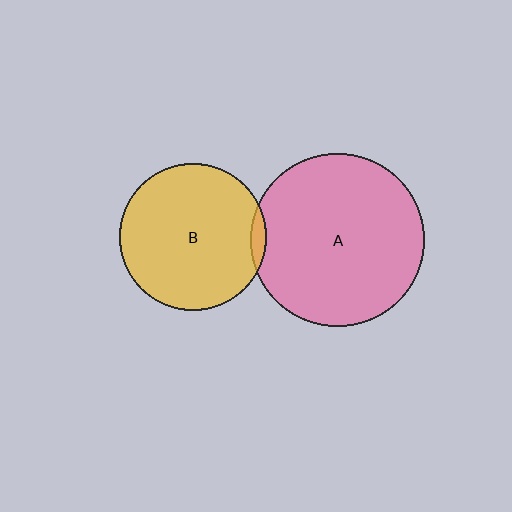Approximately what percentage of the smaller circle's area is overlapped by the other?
Approximately 5%.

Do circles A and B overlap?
Yes.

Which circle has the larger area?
Circle A (pink).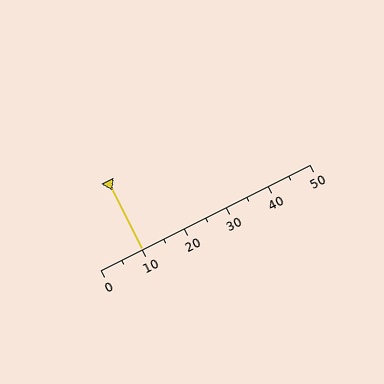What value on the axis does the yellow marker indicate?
The marker indicates approximately 10.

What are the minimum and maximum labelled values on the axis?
The axis runs from 0 to 50.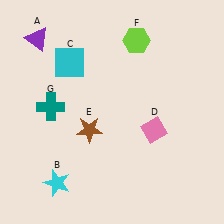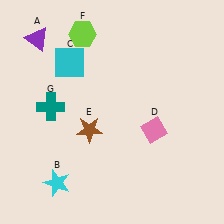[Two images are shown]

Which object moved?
The lime hexagon (F) moved left.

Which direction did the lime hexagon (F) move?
The lime hexagon (F) moved left.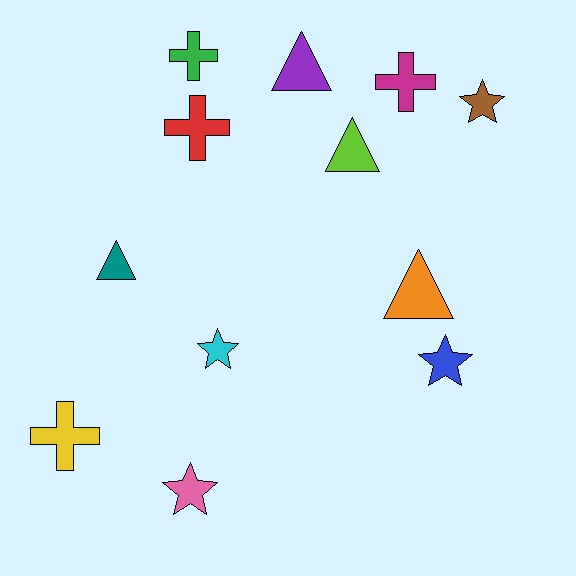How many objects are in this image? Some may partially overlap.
There are 12 objects.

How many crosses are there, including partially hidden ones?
There are 4 crosses.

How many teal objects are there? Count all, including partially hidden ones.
There is 1 teal object.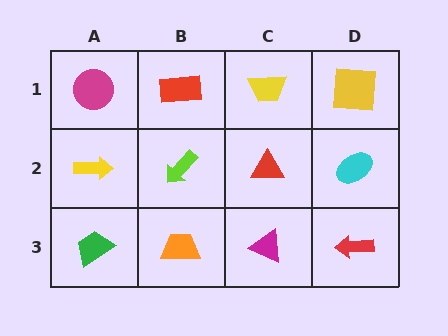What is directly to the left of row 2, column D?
A red triangle.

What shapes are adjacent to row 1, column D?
A cyan ellipse (row 2, column D), a yellow trapezoid (row 1, column C).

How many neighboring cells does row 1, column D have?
2.